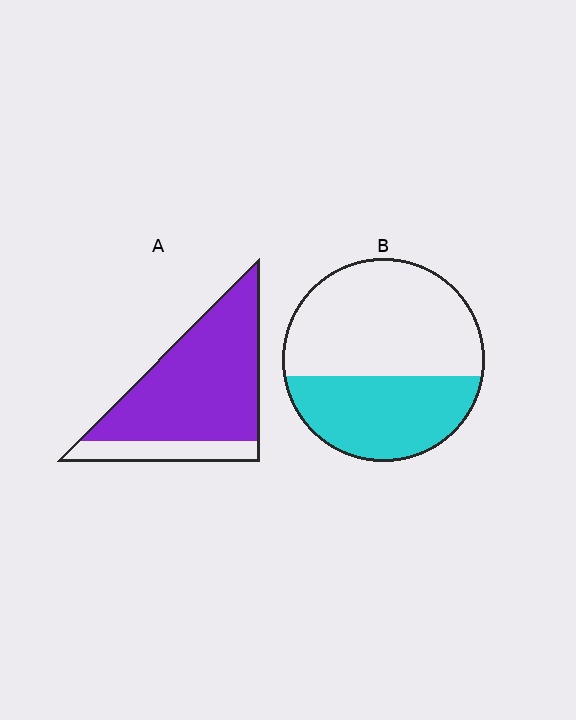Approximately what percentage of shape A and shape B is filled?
A is approximately 80% and B is approximately 40%.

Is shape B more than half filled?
No.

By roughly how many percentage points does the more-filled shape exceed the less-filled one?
By roughly 40 percentage points (A over B).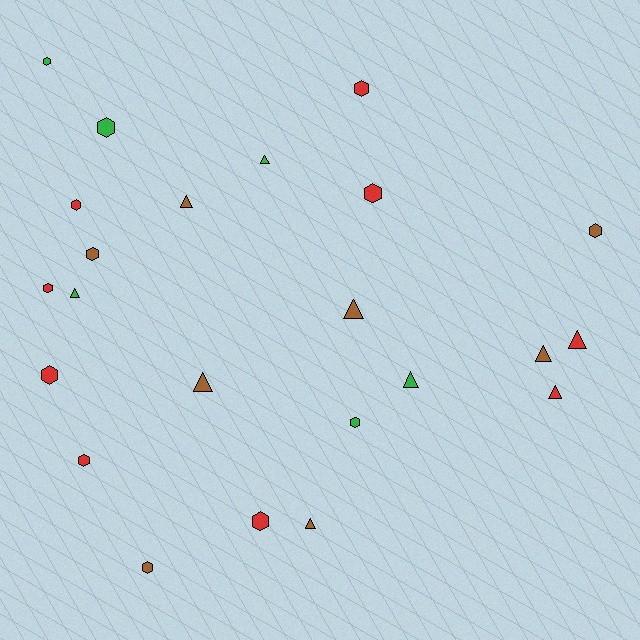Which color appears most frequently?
Red, with 9 objects.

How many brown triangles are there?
There are 5 brown triangles.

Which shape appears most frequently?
Hexagon, with 13 objects.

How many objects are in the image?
There are 23 objects.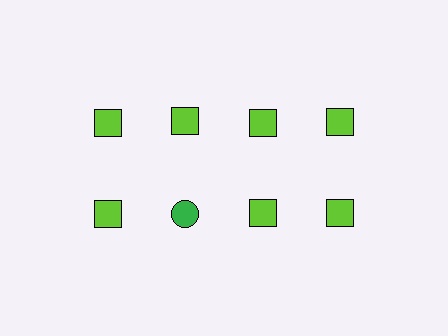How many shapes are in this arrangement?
There are 8 shapes arranged in a grid pattern.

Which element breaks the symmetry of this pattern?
The green circle in the second row, second from left column breaks the symmetry. All other shapes are lime squares.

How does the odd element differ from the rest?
It differs in both color (green instead of lime) and shape (circle instead of square).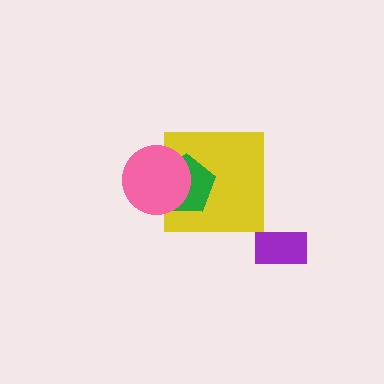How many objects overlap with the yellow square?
2 objects overlap with the yellow square.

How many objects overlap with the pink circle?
2 objects overlap with the pink circle.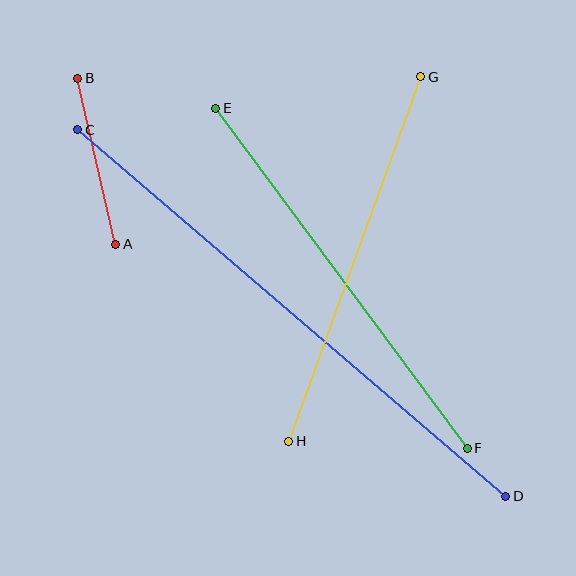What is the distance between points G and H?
The distance is approximately 388 pixels.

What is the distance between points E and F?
The distance is approximately 423 pixels.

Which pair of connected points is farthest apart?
Points C and D are farthest apart.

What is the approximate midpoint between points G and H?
The midpoint is at approximately (355, 259) pixels.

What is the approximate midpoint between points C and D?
The midpoint is at approximately (292, 313) pixels.